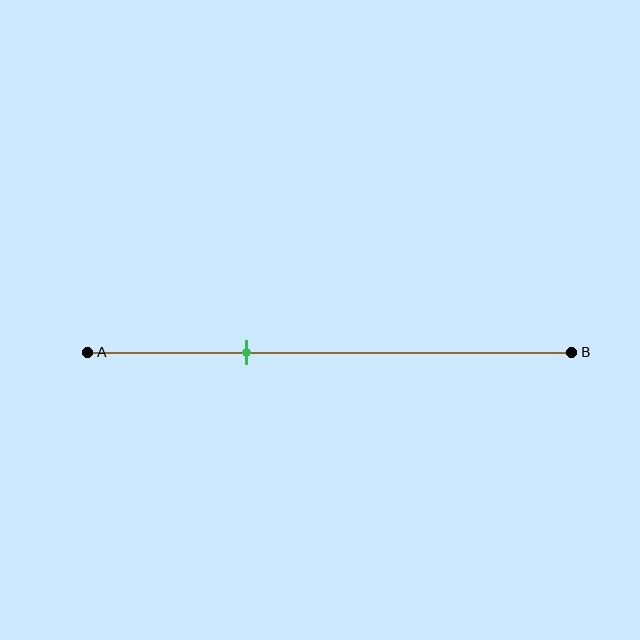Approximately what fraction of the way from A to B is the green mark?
The green mark is approximately 35% of the way from A to B.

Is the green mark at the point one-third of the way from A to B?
Yes, the mark is approximately at the one-third point.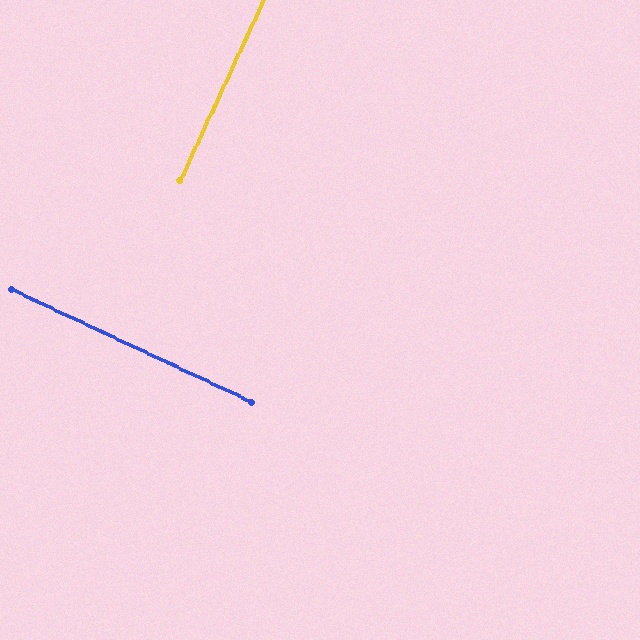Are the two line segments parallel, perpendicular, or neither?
Perpendicular — they meet at approximately 90°.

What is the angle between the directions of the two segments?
Approximately 90 degrees.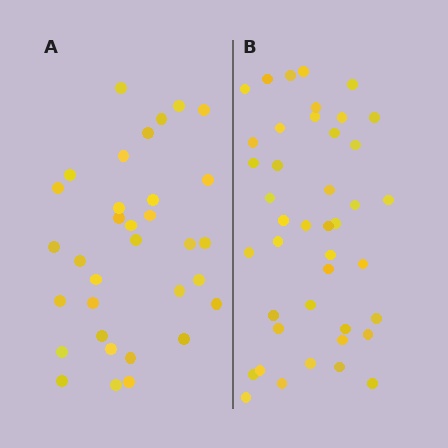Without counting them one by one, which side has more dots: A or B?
Region B (the right region) has more dots.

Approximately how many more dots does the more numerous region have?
Region B has roughly 8 or so more dots than region A.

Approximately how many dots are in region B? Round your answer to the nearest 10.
About 40 dots. (The exact count is 42, which rounds to 40.)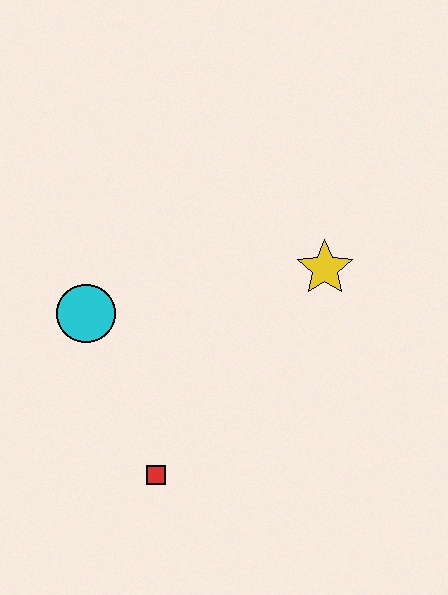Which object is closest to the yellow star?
The cyan circle is closest to the yellow star.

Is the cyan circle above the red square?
Yes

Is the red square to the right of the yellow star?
No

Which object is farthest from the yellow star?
The red square is farthest from the yellow star.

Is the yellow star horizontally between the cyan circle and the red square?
No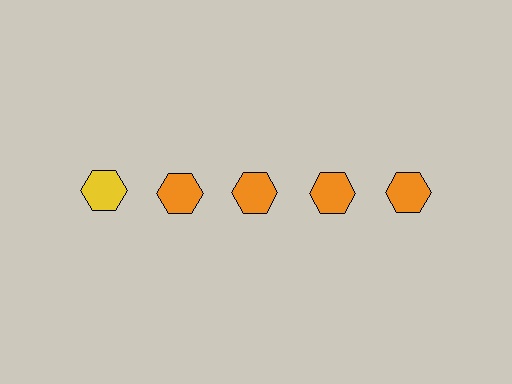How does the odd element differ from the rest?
It has a different color: yellow instead of orange.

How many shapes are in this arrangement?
There are 5 shapes arranged in a grid pattern.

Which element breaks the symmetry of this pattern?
The yellow hexagon in the top row, leftmost column breaks the symmetry. All other shapes are orange hexagons.